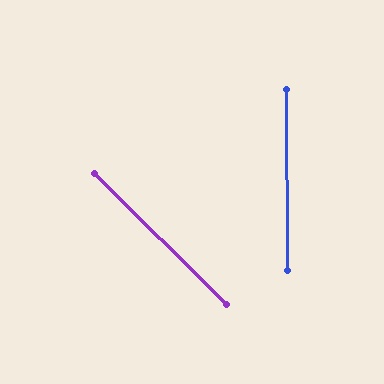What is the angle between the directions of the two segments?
Approximately 45 degrees.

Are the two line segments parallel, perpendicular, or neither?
Neither parallel nor perpendicular — they differ by about 45°.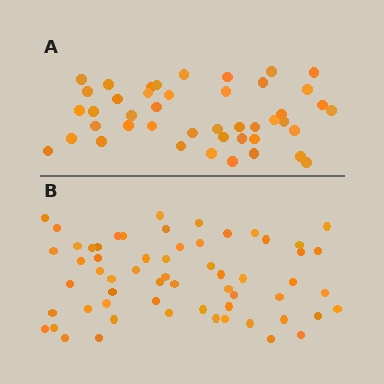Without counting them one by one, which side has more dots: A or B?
Region B (the bottom region) has more dots.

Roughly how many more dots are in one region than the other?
Region B has approximately 15 more dots than region A.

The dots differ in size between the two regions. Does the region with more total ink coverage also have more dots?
No. Region A has more total ink coverage because its dots are larger, but region B actually contains more individual dots. Total area can be misleading — the number of items is what matters here.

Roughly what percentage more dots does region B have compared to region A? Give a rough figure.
About 35% more.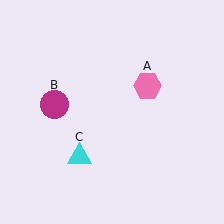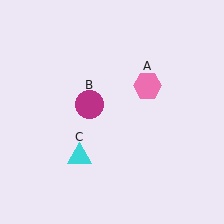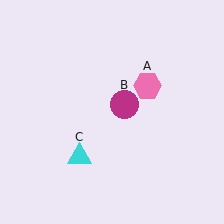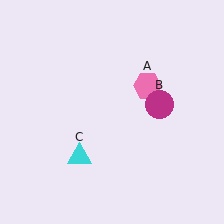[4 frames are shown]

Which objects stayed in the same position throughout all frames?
Pink hexagon (object A) and cyan triangle (object C) remained stationary.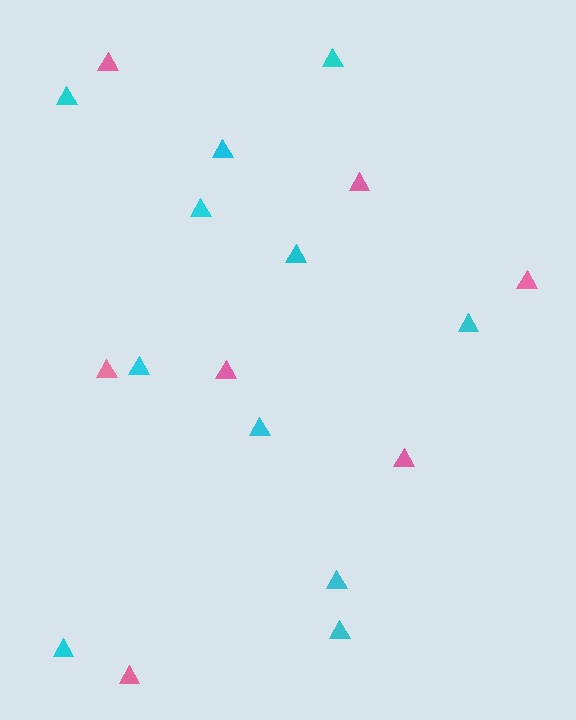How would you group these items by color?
There are 2 groups: one group of pink triangles (7) and one group of cyan triangles (11).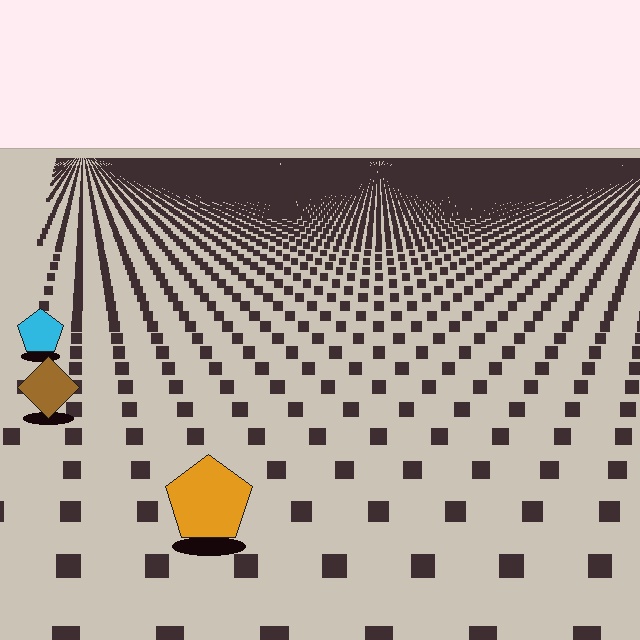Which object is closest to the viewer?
The orange pentagon is closest. The texture marks near it are larger and more spread out.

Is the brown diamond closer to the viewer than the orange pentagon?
No. The orange pentagon is closer — you can tell from the texture gradient: the ground texture is coarser near it.